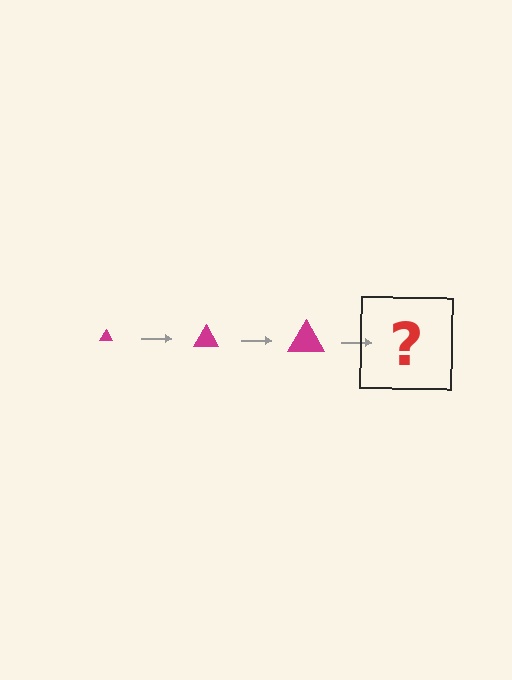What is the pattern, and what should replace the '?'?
The pattern is that the triangle gets progressively larger each step. The '?' should be a magenta triangle, larger than the previous one.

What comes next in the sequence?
The next element should be a magenta triangle, larger than the previous one.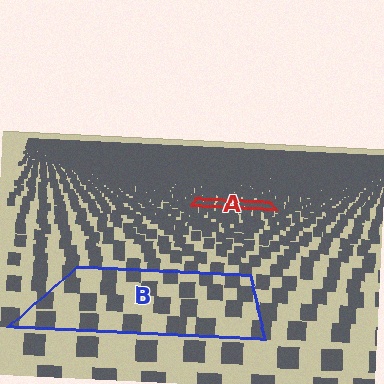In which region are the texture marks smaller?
The texture marks are smaller in region A, because it is farther away.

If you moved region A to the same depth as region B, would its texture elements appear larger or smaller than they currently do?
They would appear larger. At a closer depth, the same texture elements are projected at a bigger on-screen size.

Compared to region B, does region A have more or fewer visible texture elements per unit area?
Region A has more texture elements per unit area — they are packed more densely because it is farther away.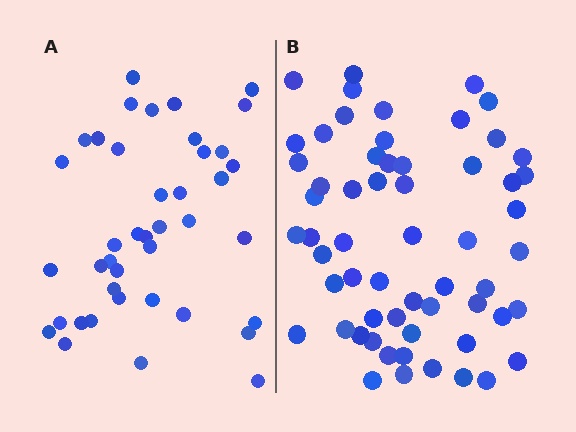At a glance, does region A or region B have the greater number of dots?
Region B (the right region) has more dots.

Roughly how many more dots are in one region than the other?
Region B has approximately 20 more dots than region A.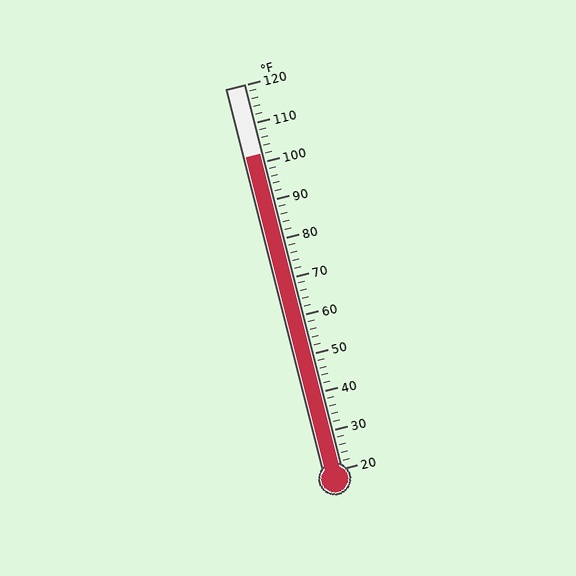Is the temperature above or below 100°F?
The temperature is above 100°F.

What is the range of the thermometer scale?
The thermometer scale ranges from 20°F to 120°F.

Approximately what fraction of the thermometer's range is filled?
The thermometer is filled to approximately 80% of its range.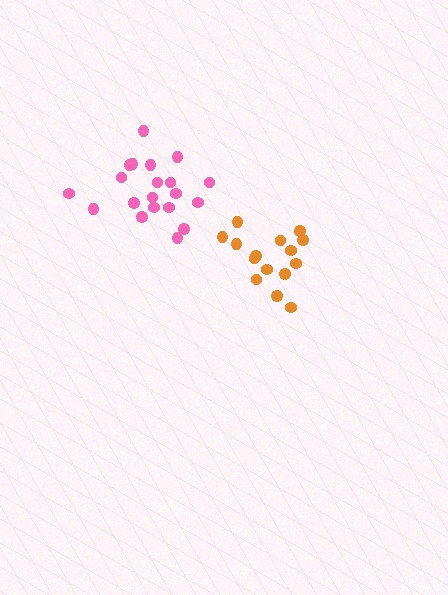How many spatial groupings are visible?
There are 2 spatial groupings.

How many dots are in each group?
Group 1: 20 dots, Group 2: 15 dots (35 total).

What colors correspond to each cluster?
The clusters are colored: pink, orange.